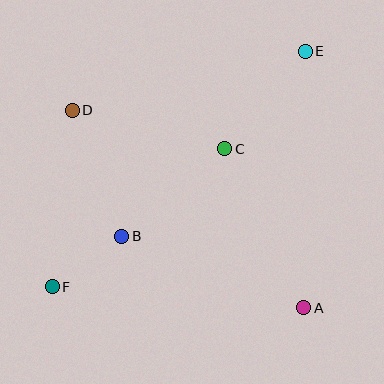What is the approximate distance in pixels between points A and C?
The distance between A and C is approximately 178 pixels.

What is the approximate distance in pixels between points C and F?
The distance between C and F is approximately 221 pixels.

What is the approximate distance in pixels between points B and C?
The distance between B and C is approximately 135 pixels.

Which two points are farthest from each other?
Points E and F are farthest from each other.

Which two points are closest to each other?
Points B and F are closest to each other.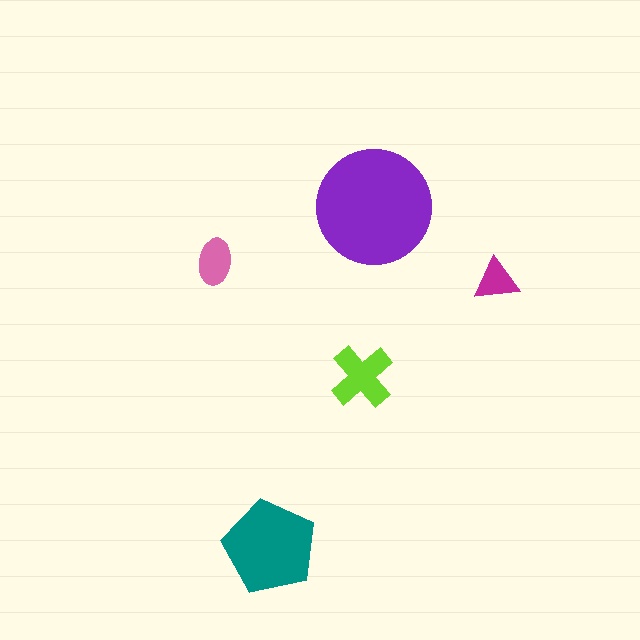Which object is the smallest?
The magenta triangle.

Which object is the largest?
The purple circle.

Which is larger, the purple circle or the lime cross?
The purple circle.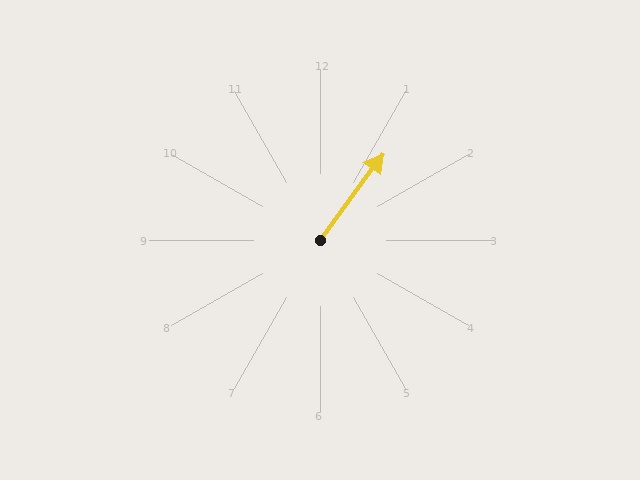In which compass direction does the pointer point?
Northeast.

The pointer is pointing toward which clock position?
Roughly 1 o'clock.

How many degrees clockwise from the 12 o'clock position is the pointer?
Approximately 36 degrees.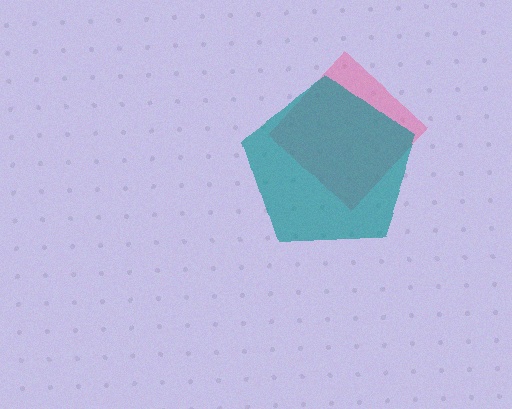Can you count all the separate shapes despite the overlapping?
Yes, there are 2 separate shapes.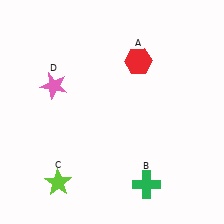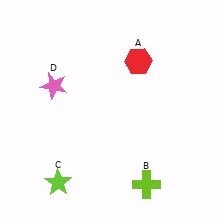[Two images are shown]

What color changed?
The cross (B) changed from green in Image 1 to lime in Image 2.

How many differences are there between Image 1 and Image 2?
There is 1 difference between the two images.